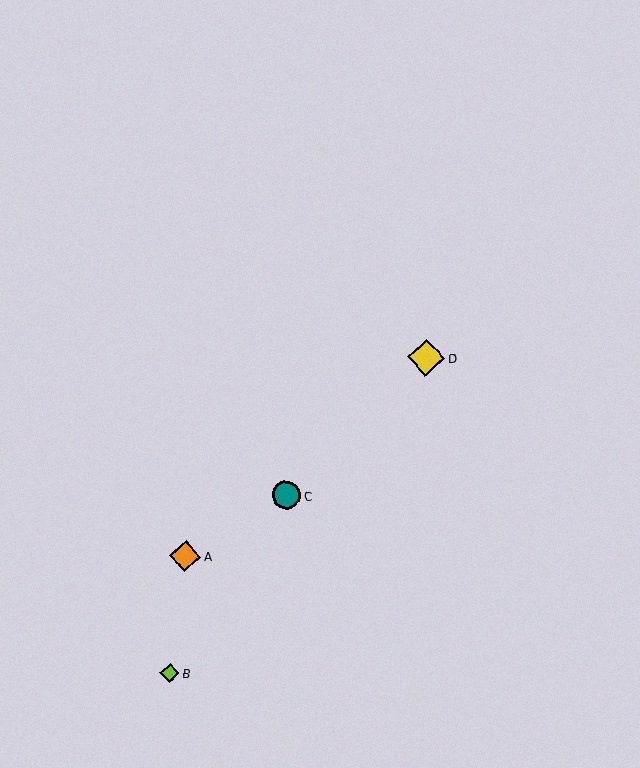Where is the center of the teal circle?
The center of the teal circle is at (286, 495).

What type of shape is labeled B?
Shape B is a lime diamond.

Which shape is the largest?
The yellow diamond (labeled D) is the largest.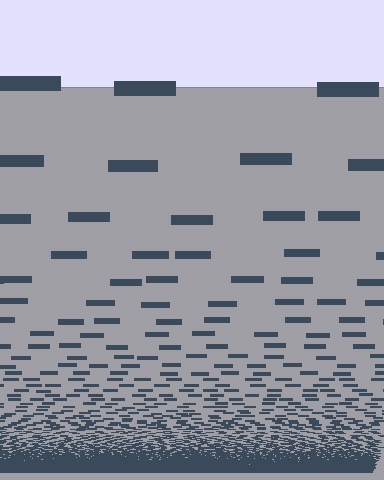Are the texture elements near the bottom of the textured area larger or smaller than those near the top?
Smaller. The gradient is inverted — elements near the bottom are smaller and denser.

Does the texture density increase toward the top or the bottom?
Density increases toward the bottom.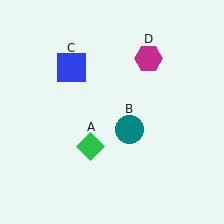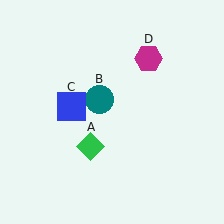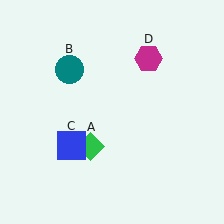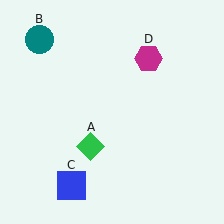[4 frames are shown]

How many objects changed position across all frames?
2 objects changed position: teal circle (object B), blue square (object C).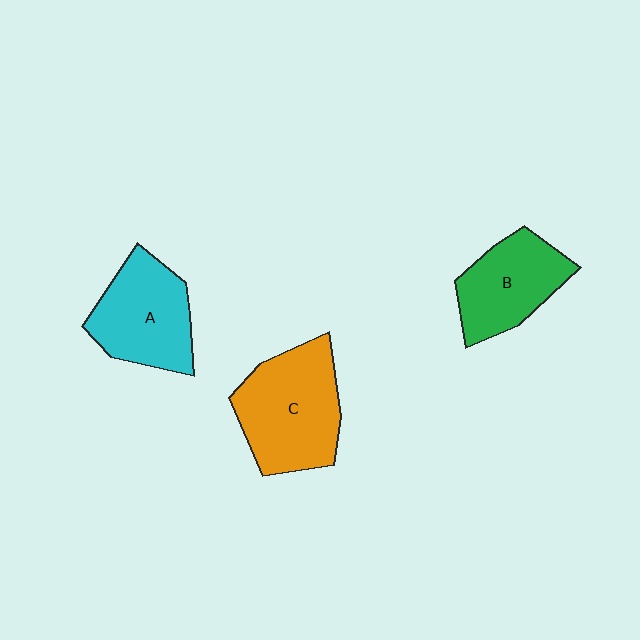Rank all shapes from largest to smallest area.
From largest to smallest: C (orange), A (cyan), B (green).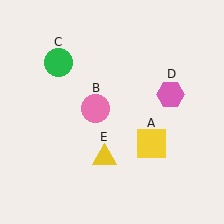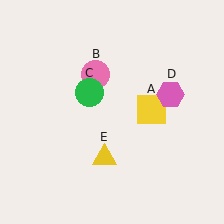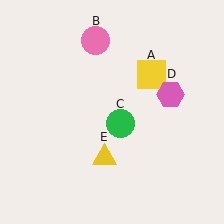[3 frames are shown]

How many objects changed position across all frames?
3 objects changed position: yellow square (object A), pink circle (object B), green circle (object C).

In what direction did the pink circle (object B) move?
The pink circle (object B) moved up.